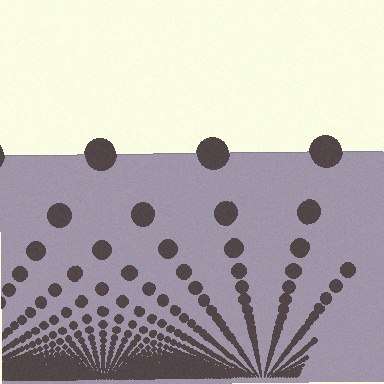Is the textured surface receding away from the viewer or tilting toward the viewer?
The surface appears to tilt toward the viewer. Texture elements get larger and sparser toward the top.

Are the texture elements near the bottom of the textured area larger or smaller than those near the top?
Smaller. The gradient is inverted — elements near the bottom are smaller and denser.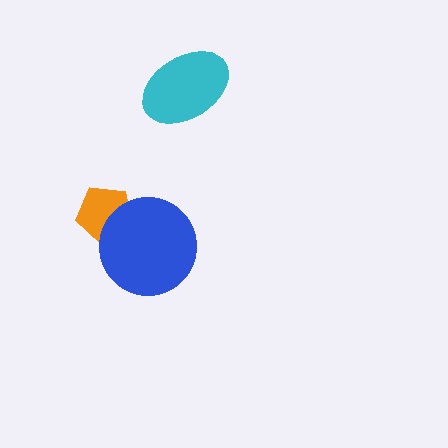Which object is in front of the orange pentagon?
The blue circle is in front of the orange pentagon.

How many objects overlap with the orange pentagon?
1 object overlaps with the orange pentagon.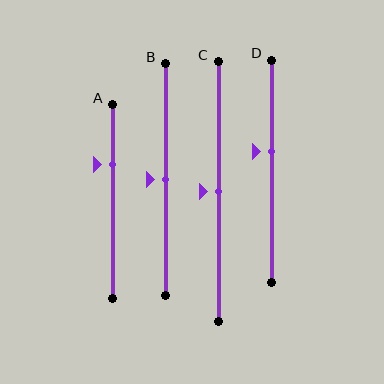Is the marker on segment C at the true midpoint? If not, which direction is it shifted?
Yes, the marker on segment C is at the true midpoint.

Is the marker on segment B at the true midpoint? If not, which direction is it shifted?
Yes, the marker on segment B is at the true midpoint.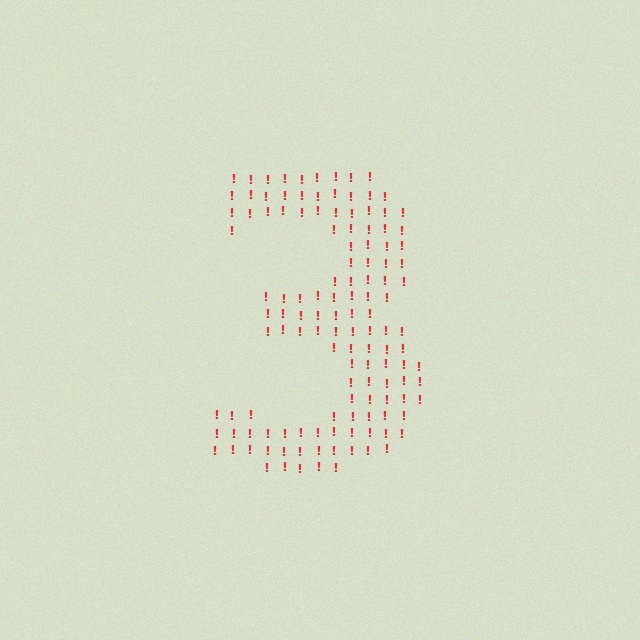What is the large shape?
The large shape is the digit 3.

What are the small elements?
The small elements are exclamation marks.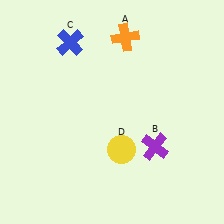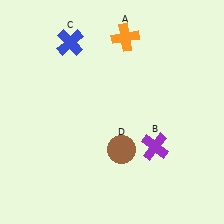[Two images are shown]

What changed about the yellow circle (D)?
In Image 1, D is yellow. In Image 2, it changed to brown.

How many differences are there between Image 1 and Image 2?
There is 1 difference between the two images.